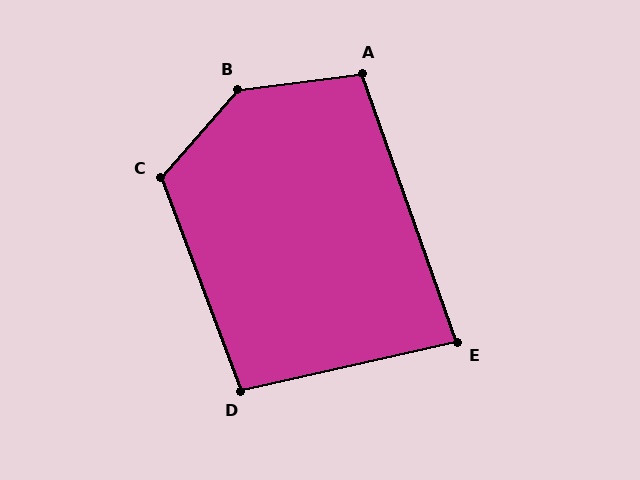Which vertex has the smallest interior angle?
E, at approximately 83 degrees.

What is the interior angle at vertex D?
Approximately 98 degrees (obtuse).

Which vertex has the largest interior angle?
B, at approximately 139 degrees.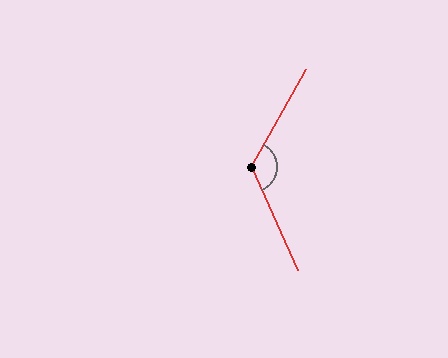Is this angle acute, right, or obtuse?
It is obtuse.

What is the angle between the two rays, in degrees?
Approximately 127 degrees.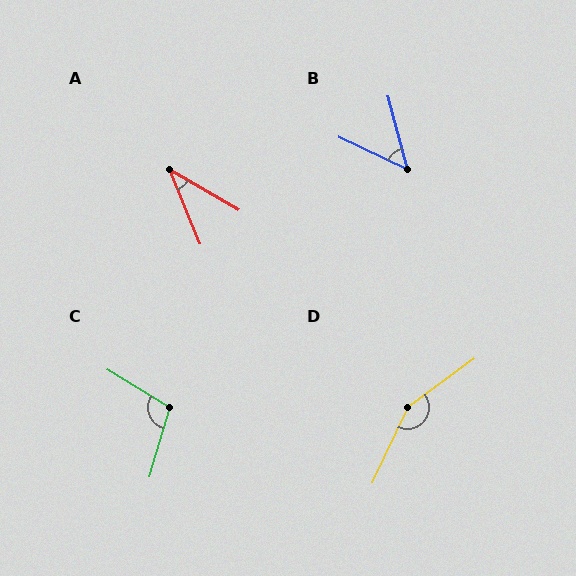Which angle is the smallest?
A, at approximately 37 degrees.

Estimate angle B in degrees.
Approximately 50 degrees.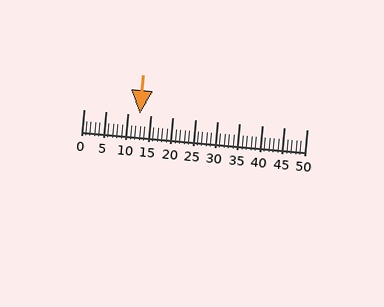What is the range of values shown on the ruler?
The ruler shows values from 0 to 50.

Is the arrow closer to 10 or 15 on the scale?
The arrow is closer to 15.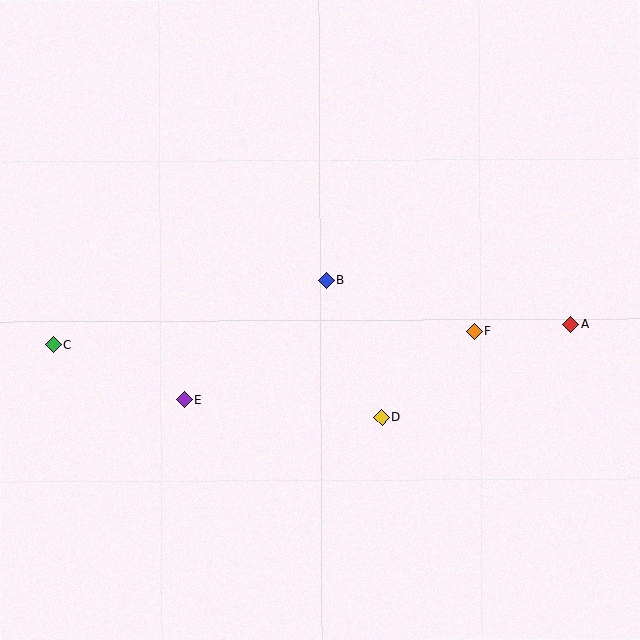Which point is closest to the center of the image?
Point B at (326, 280) is closest to the center.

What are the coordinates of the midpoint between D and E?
The midpoint between D and E is at (283, 408).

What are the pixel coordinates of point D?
Point D is at (382, 417).